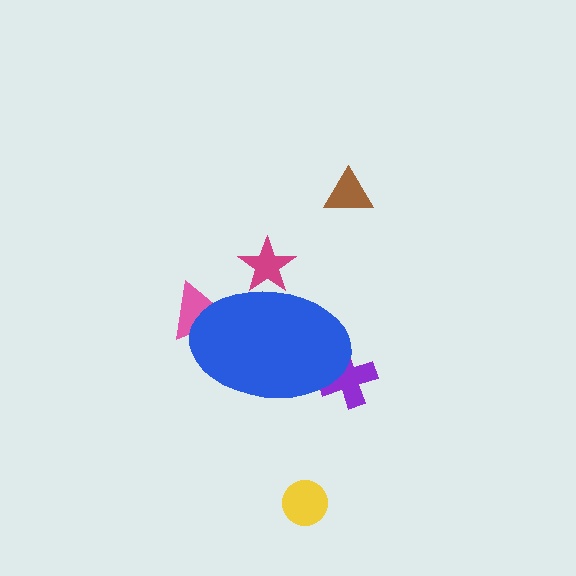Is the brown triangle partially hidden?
No, the brown triangle is fully visible.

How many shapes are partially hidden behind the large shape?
3 shapes are partially hidden.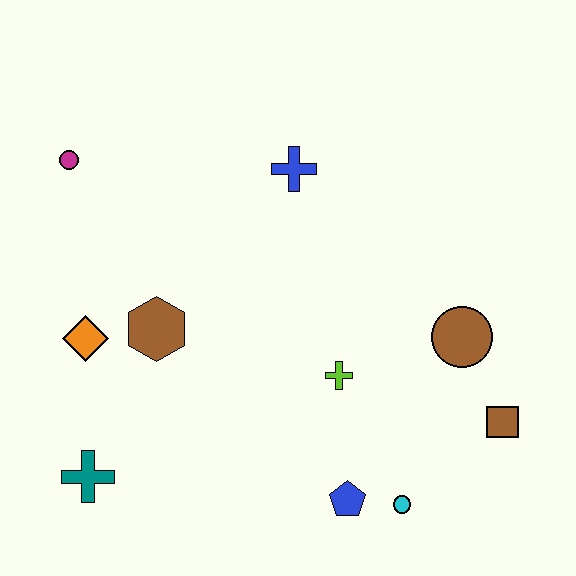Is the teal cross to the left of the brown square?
Yes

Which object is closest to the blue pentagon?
The cyan circle is closest to the blue pentagon.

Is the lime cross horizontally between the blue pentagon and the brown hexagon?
Yes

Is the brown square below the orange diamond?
Yes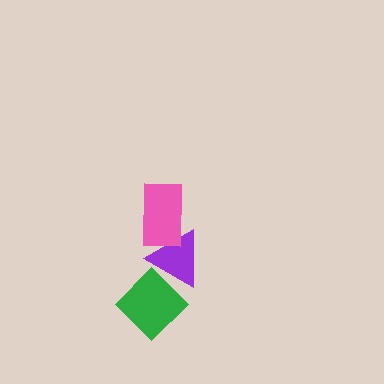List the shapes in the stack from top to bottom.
From top to bottom: the pink rectangle, the purple triangle, the green diamond.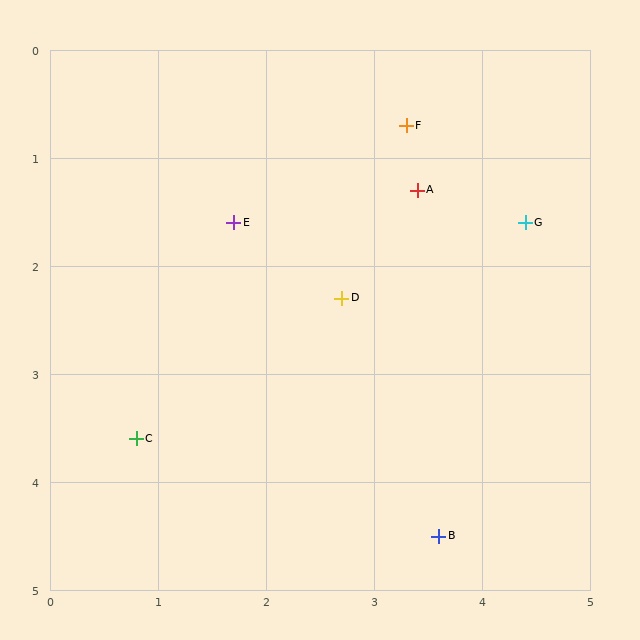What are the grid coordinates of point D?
Point D is at approximately (2.7, 2.3).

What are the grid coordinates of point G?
Point G is at approximately (4.4, 1.6).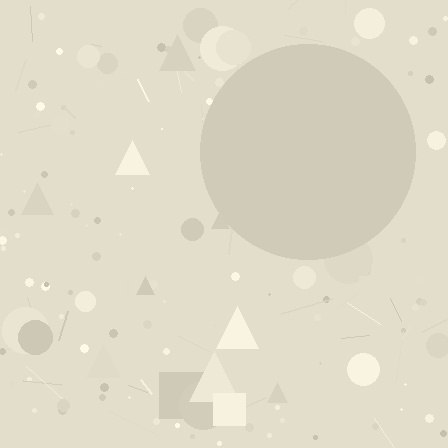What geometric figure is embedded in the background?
A circle is embedded in the background.